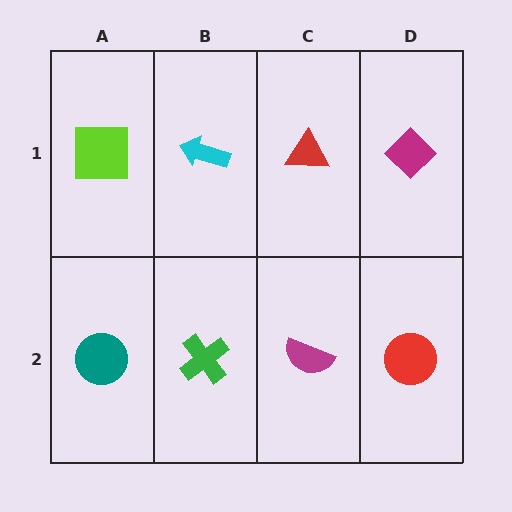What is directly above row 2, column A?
A lime square.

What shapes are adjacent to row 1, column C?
A magenta semicircle (row 2, column C), a cyan arrow (row 1, column B), a magenta diamond (row 1, column D).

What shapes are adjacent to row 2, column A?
A lime square (row 1, column A), a green cross (row 2, column B).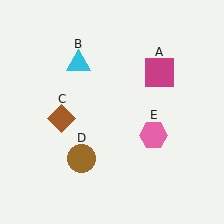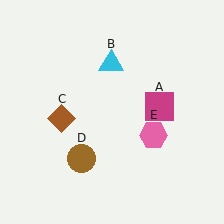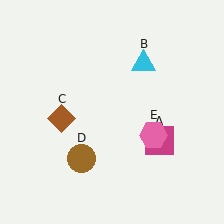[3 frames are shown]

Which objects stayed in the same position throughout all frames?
Brown diamond (object C) and brown circle (object D) and pink hexagon (object E) remained stationary.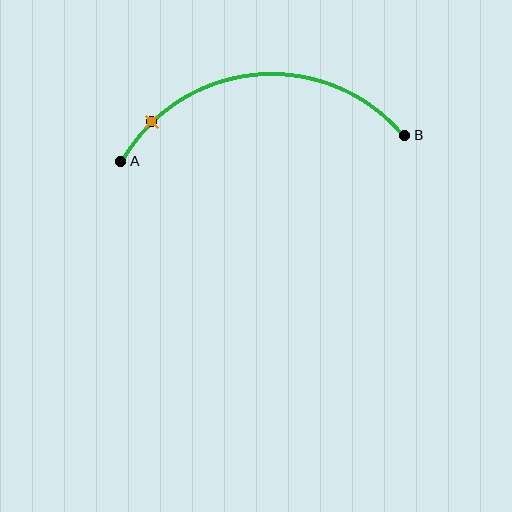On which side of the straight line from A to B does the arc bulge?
The arc bulges above the straight line connecting A and B.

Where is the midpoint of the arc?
The arc midpoint is the point on the curve farthest from the straight line joining A and B. It sits above that line.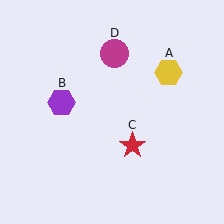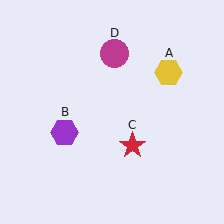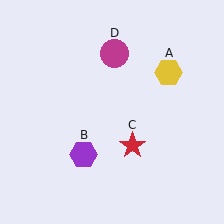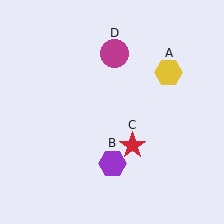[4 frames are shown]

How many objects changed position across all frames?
1 object changed position: purple hexagon (object B).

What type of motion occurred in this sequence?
The purple hexagon (object B) rotated counterclockwise around the center of the scene.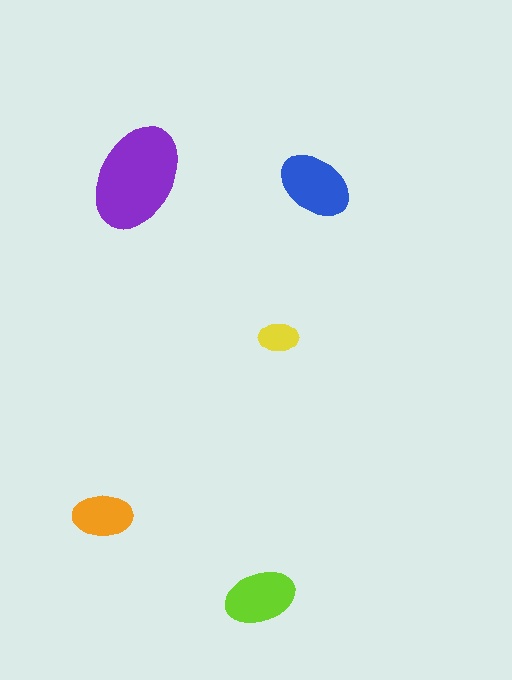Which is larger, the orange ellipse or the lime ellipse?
The lime one.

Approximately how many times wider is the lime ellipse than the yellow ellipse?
About 2 times wider.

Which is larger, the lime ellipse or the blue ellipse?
The blue one.